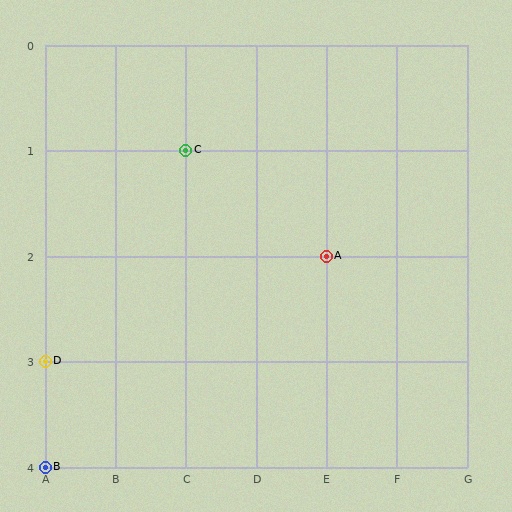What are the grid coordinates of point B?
Point B is at grid coordinates (A, 4).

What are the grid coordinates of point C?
Point C is at grid coordinates (C, 1).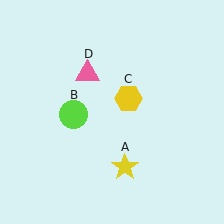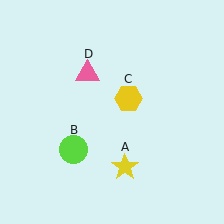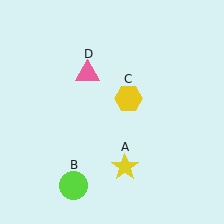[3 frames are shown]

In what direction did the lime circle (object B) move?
The lime circle (object B) moved down.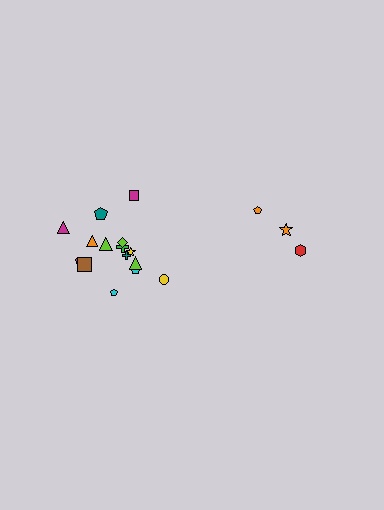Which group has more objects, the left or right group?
The left group.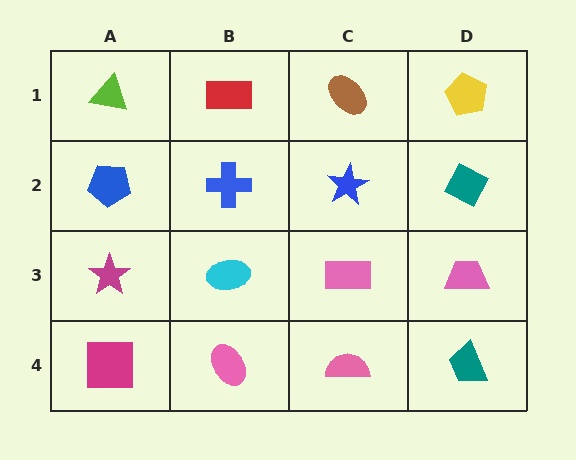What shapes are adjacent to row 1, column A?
A blue pentagon (row 2, column A), a red rectangle (row 1, column B).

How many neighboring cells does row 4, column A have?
2.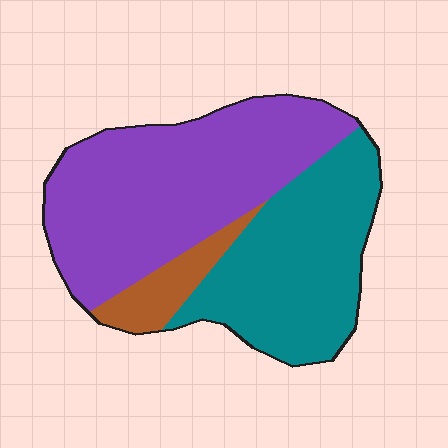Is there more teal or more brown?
Teal.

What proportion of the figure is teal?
Teal takes up between a third and a half of the figure.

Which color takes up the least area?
Brown, at roughly 10%.